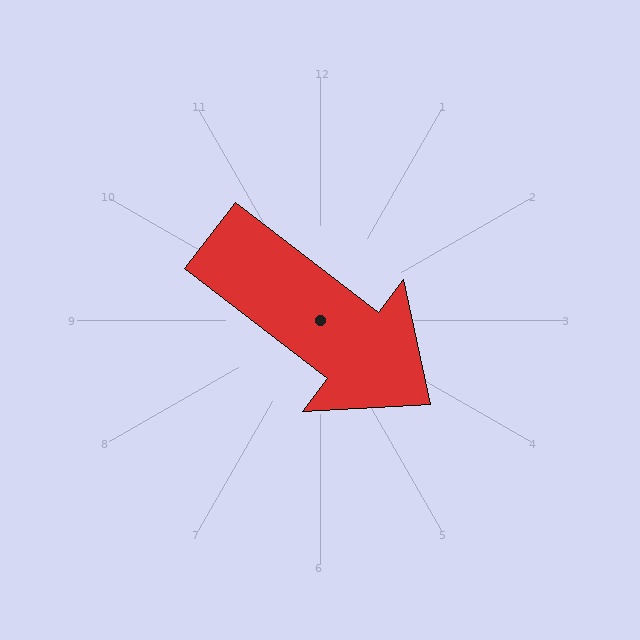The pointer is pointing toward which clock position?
Roughly 4 o'clock.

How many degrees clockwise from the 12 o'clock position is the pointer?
Approximately 127 degrees.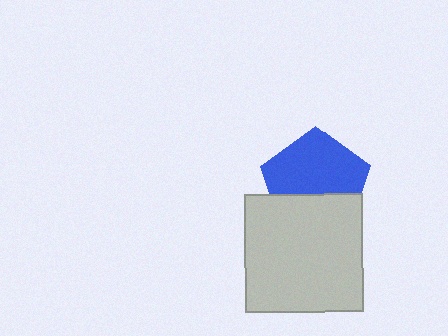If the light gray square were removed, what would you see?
You would see the complete blue pentagon.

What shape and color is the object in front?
The object in front is a light gray square.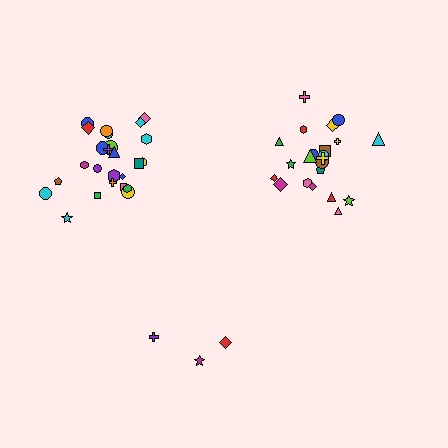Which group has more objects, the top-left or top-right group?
The top-left group.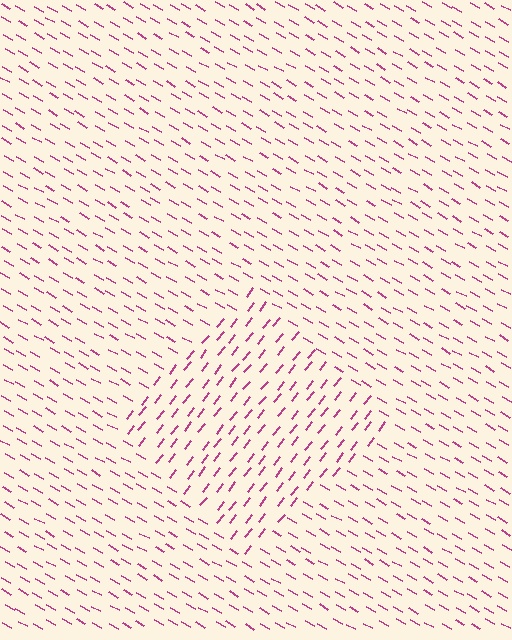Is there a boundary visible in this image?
Yes, there is a texture boundary formed by a change in line orientation.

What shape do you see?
I see a diamond.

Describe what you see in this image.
The image is filled with small magenta line segments. A diamond region in the image has lines oriented differently from the surrounding lines, creating a visible texture boundary.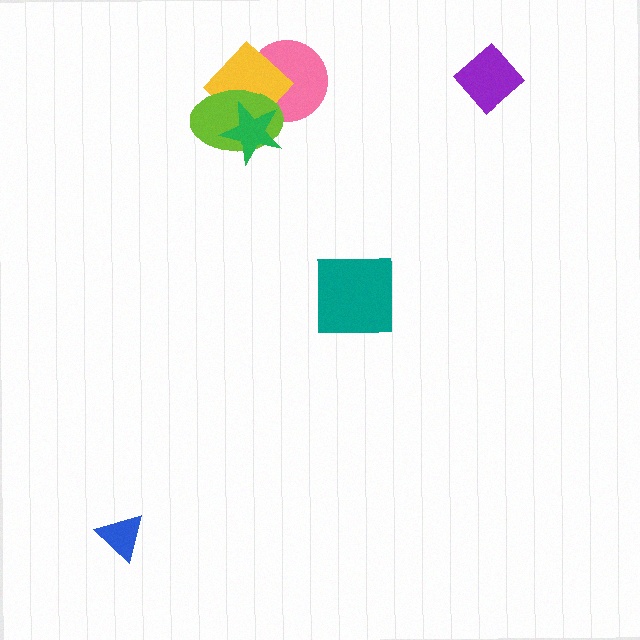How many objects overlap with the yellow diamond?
3 objects overlap with the yellow diamond.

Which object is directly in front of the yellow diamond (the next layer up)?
The lime ellipse is directly in front of the yellow diamond.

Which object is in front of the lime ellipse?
The green star is in front of the lime ellipse.